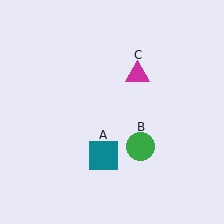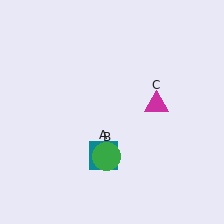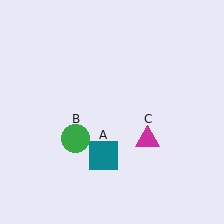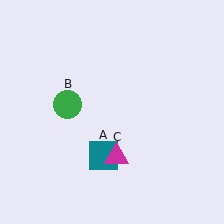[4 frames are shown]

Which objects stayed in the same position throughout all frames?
Teal square (object A) remained stationary.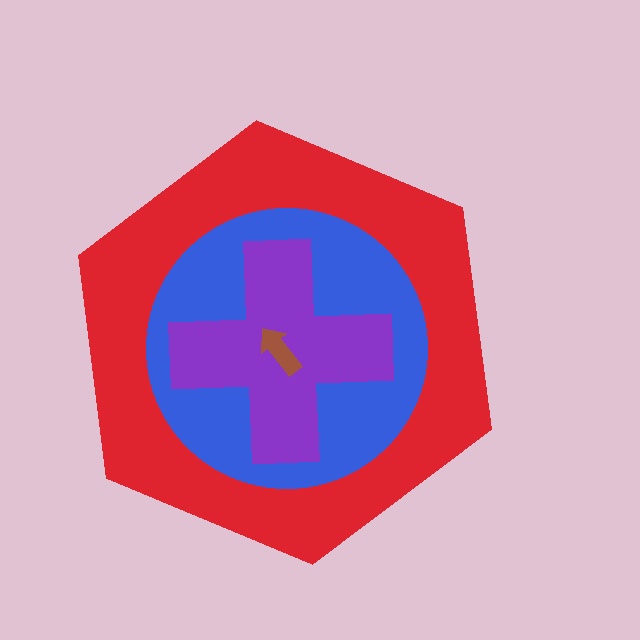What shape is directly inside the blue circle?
The purple cross.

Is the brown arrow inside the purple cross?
Yes.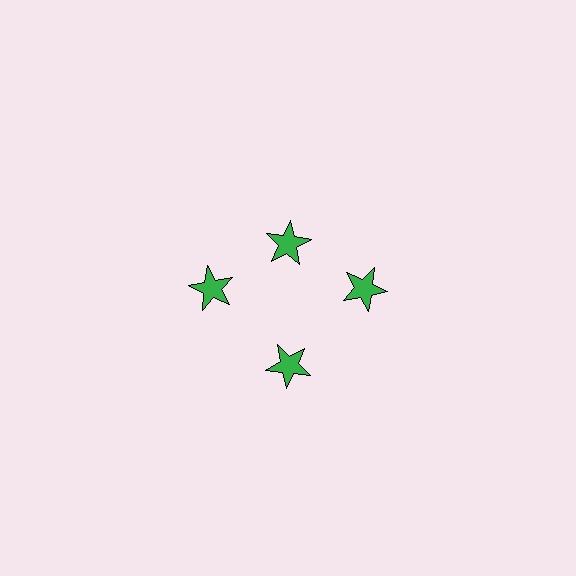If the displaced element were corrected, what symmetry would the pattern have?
It would have 4-fold rotational symmetry — the pattern would map onto itself every 90 degrees.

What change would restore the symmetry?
The symmetry would be restored by moving it outward, back onto the ring so that all 4 stars sit at equal angles and equal distance from the center.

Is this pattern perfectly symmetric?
No. The 4 green stars are arranged in a ring, but one element near the 12 o'clock position is pulled inward toward the center, breaking the 4-fold rotational symmetry.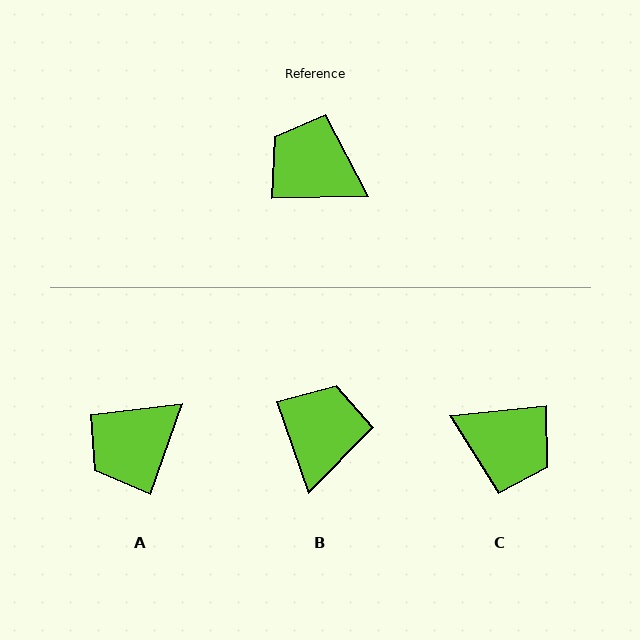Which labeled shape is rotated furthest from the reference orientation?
C, about 176 degrees away.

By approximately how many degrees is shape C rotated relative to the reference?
Approximately 176 degrees clockwise.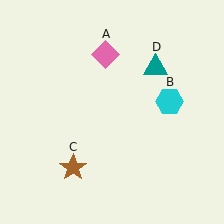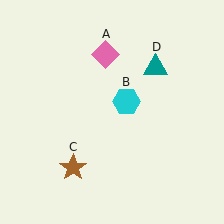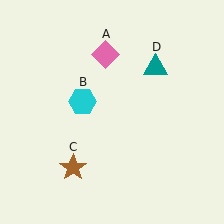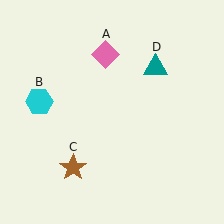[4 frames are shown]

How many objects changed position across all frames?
1 object changed position: cyan hexagon (object B).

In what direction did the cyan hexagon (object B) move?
The cyan hexagon (object B) moved left.